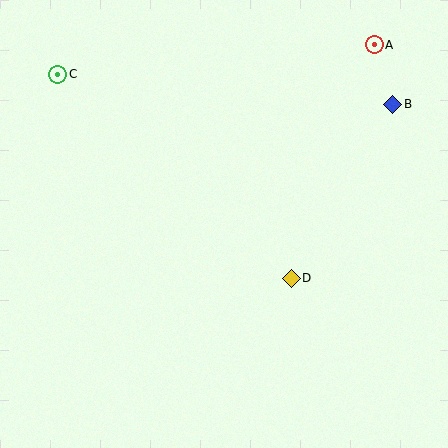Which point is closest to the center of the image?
Point D at (291, 278) is closest to the center.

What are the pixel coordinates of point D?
Point D is at (291, 278).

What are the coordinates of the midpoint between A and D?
The midpoint between A and D is at (333, 161).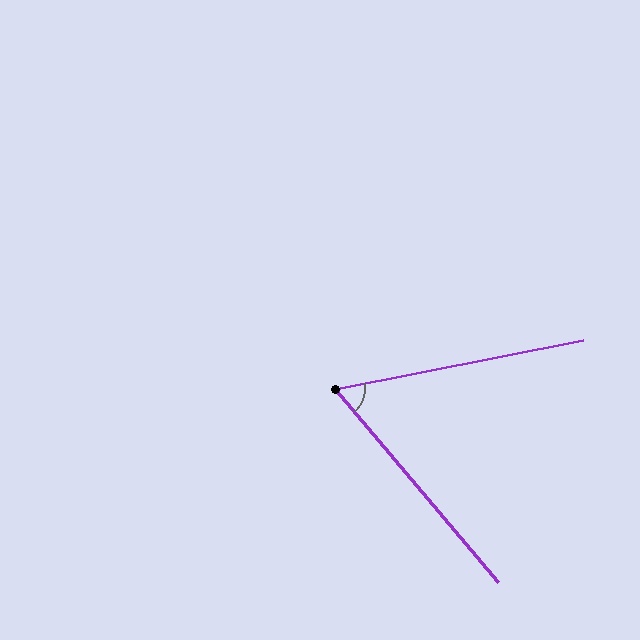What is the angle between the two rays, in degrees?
Approximately 61 degrees.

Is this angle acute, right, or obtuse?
It is acute.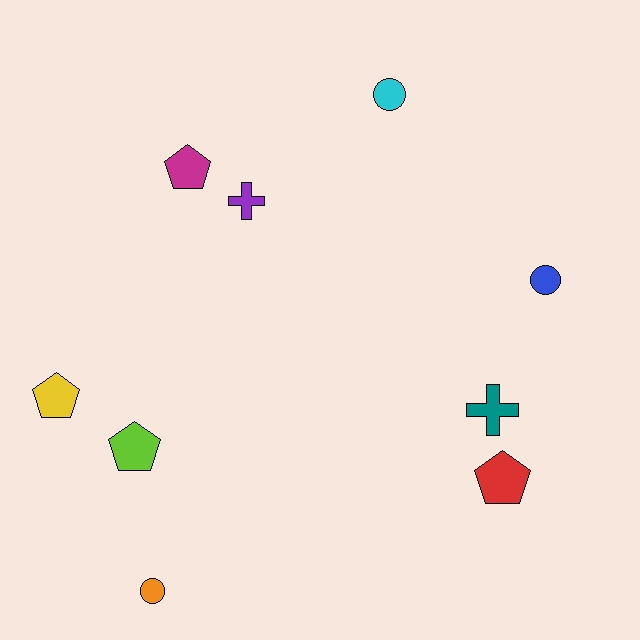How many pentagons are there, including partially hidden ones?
There are 4 pentagons.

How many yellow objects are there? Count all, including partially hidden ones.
There is 1 yellow object.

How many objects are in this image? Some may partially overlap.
There are 9 objects.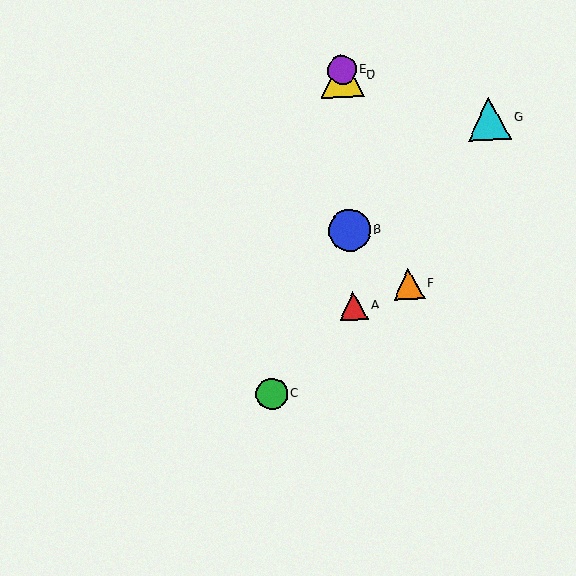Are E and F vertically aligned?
No, E is at x≈342 and F is at x≈409.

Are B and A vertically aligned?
Yes, both are at x≈350.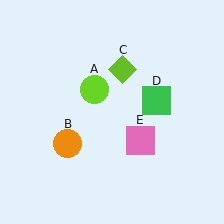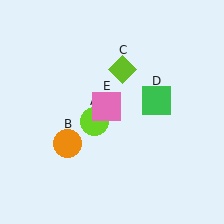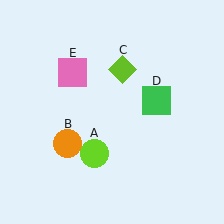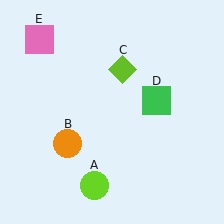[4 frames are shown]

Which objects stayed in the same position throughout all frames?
Orange circle (object B) and lime diamond (object C) and green square (object D) remained stationary.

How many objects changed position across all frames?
2 objects changed position: lime circle (object A), pink square (object E).